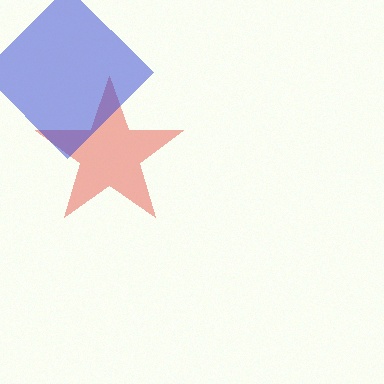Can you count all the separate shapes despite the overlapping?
Yes, there are 2 separate shapes.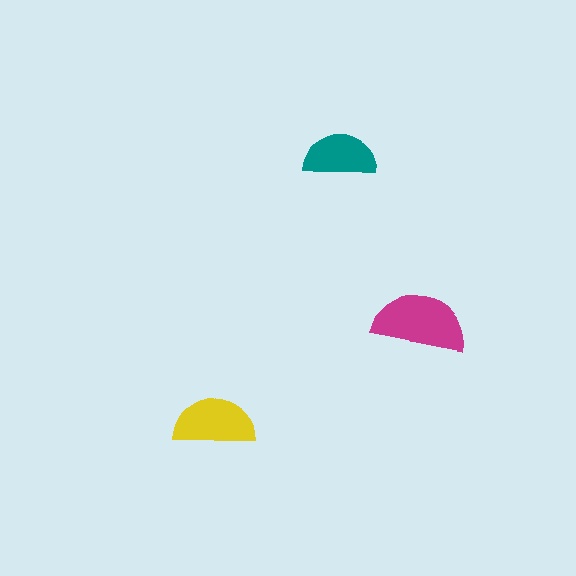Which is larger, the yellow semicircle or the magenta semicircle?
The magenta one.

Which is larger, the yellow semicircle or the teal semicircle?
The yellow one.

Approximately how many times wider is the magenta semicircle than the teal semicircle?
About 1.5 times wider.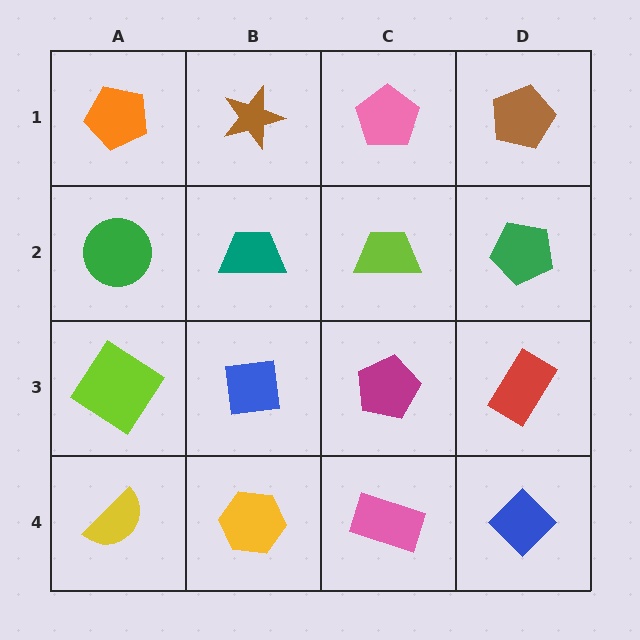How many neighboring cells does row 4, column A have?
2.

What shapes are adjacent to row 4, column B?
A blue square (row 3, column B), a yellow semicircle (row 4, column A), a pink rectangle (row 4, column C).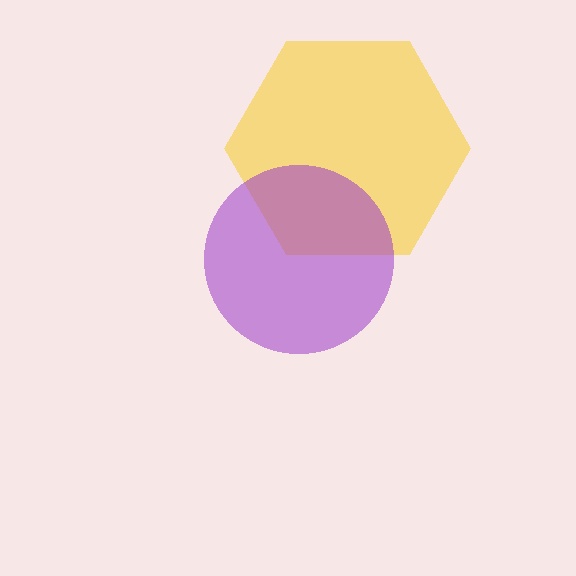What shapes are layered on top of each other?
The layered shapes are: a yellow hexagon, a purple circle.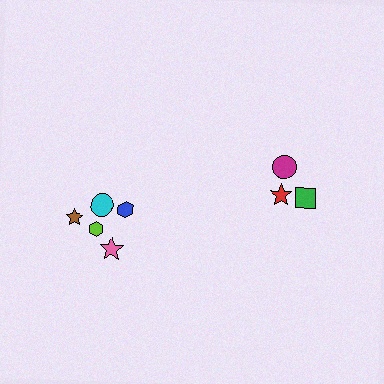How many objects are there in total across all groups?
There are 8 objects.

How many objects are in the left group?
There are 5 objects.